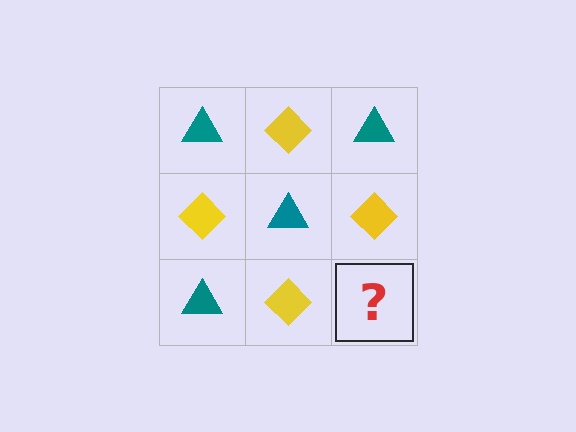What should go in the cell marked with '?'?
The missing cell should contain a teal triangle.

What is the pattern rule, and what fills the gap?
The rule is that it alternates teal triangle and yellow diamond in a checkerboard pattern. The gap should be filled with a teal triangle.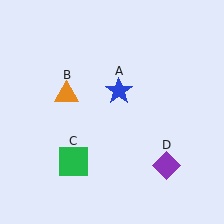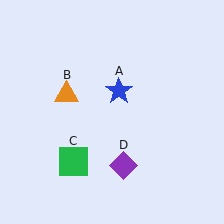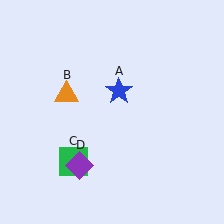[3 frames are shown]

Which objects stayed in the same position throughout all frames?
Blue star (object A) and orange triangle (object B) and green square (object C) remained stationary.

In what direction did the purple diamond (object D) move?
The purple diamond (object D) moved left.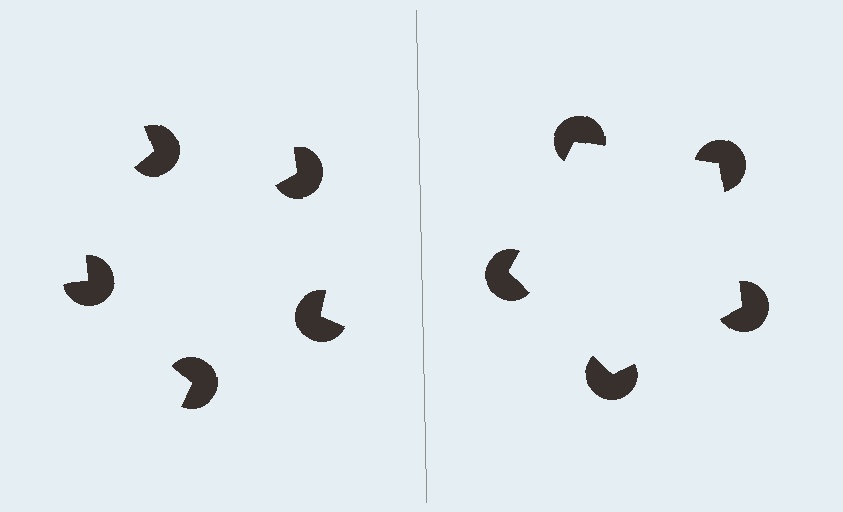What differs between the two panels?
The pac-man discs are positioned identically on both sides; only the wedge orientations differ. On the right they align to a pentagon; on the left they are misaligned.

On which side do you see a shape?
An illusory pentagon appears on the right side. On the left side the wedge cuts are rotated, so no coherent shape forms.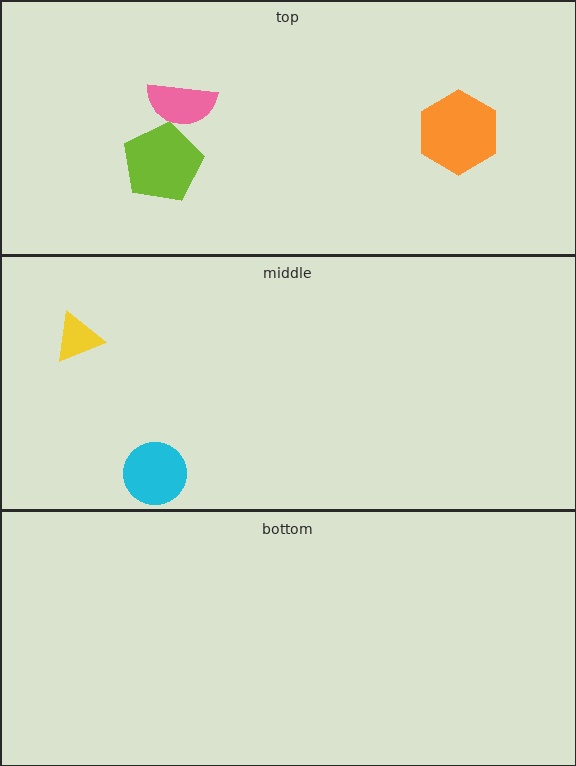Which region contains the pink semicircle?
The top region.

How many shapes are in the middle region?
2.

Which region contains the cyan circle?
The middle region.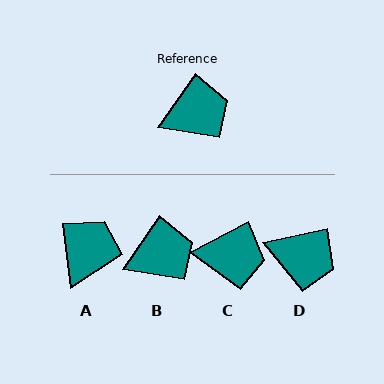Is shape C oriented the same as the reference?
No, it is off by about 27 degrees.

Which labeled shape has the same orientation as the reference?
B.